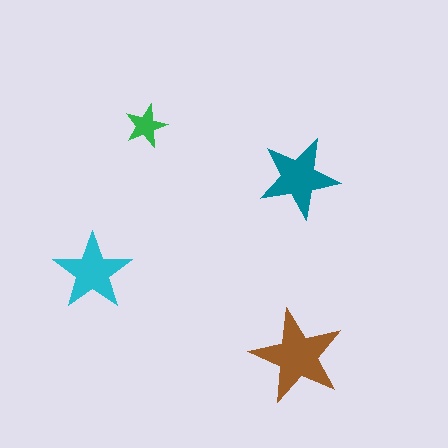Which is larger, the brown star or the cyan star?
The brown one.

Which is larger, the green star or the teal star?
The teal one.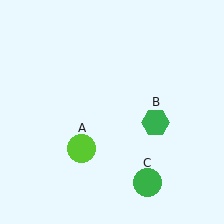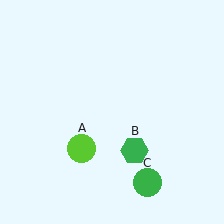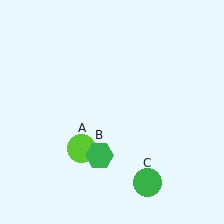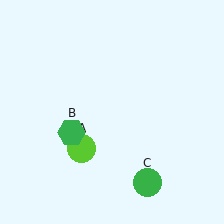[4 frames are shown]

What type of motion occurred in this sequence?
The green hexagon (object B) rotated clockwise around the center of the scene.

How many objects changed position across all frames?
1 object changed position: green hexagon (object B).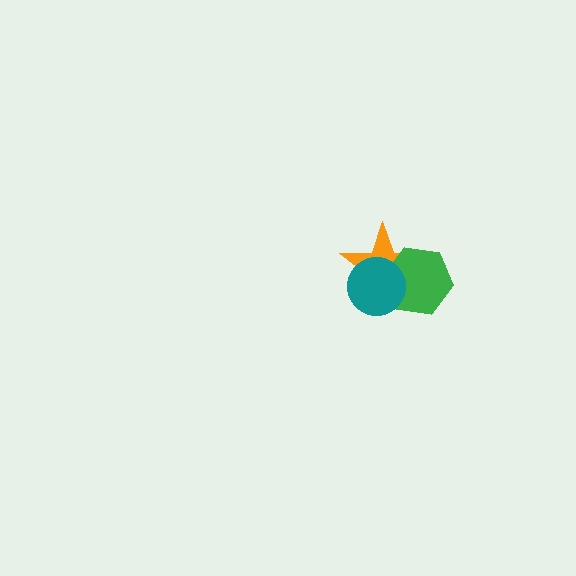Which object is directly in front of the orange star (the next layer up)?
The green hexagon is directly in front of the orange star.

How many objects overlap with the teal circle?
2 objects overlap with the teal circle.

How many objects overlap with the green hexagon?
2 objects overlap with the green hexagon.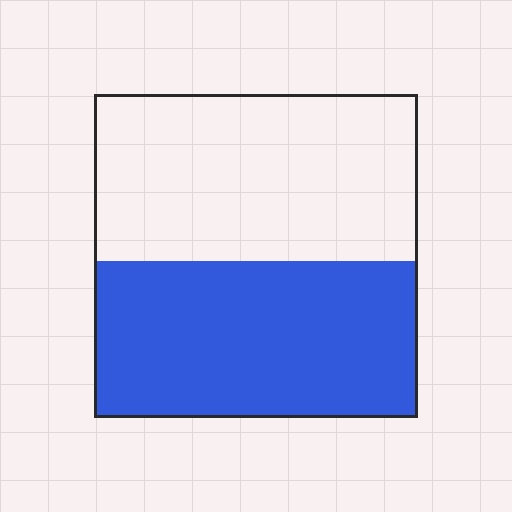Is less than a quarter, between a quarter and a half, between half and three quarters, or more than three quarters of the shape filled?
Between a quarter and a half.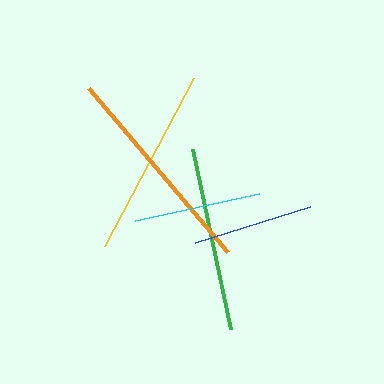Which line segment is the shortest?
The blue line is the shortest at approximately 120 pixels.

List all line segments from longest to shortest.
From longest to shortest: orange, yellow, green, cyan, blue.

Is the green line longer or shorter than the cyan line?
The green line is longer than the cyan line.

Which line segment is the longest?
The orange line is the longest at approximately 214 pixels.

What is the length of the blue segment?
The blue segment is approximately 120 pixels long.